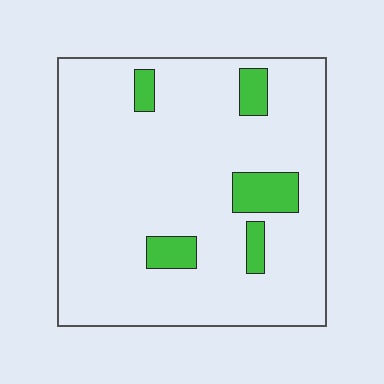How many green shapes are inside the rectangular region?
5.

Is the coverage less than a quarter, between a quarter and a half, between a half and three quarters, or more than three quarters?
Less than a quarter.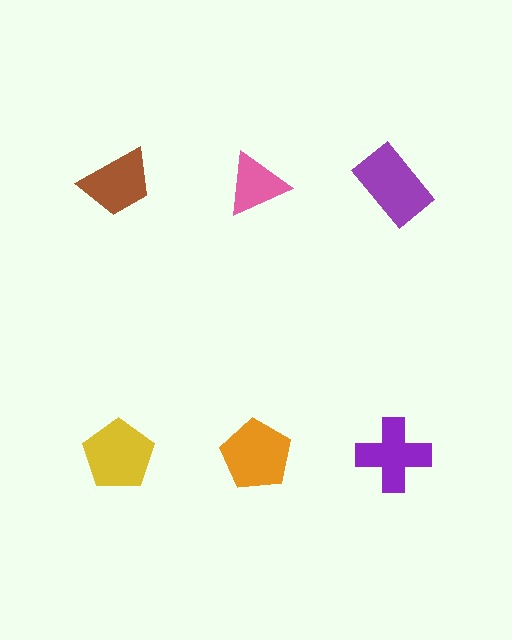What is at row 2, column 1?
A yellow pentagon.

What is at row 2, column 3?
A purple cross.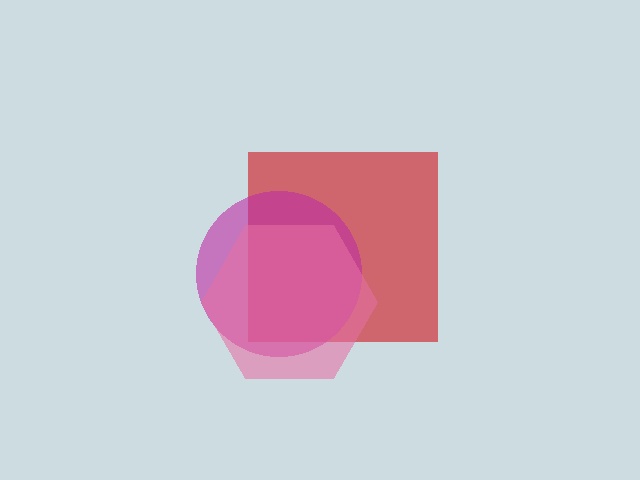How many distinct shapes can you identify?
There are 3 distinct shapes: a red square, a magenta circle, a pink hexagon.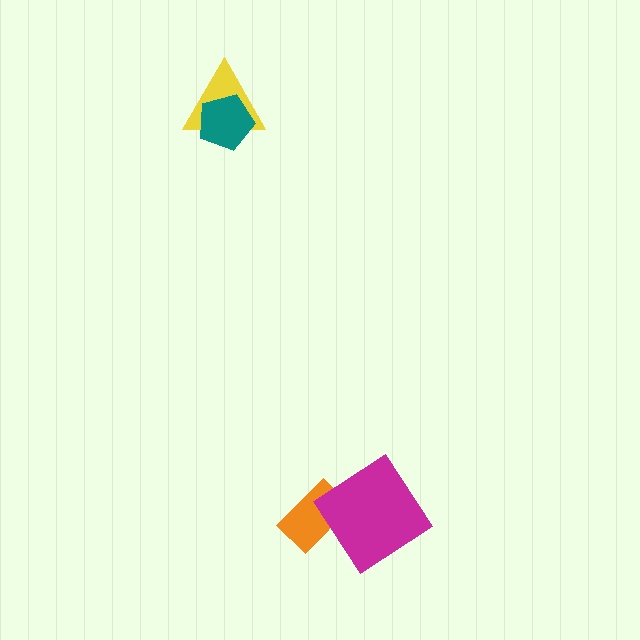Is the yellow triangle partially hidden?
Yes, it is partially covered by another shape.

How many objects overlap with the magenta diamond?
1 object overlaps with the magenta diamond.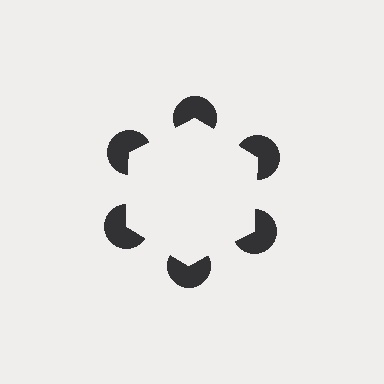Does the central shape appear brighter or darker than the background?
It typically appears slightly brighter than the background, even though no actual brightness change is drawn.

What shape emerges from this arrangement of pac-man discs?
An illusory hexagon — its edges are inferred from the aligned wedge cuts in the pac-man discs, not physically drawn.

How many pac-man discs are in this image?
There are 6 — one at each vertex of the illusory hexagon.